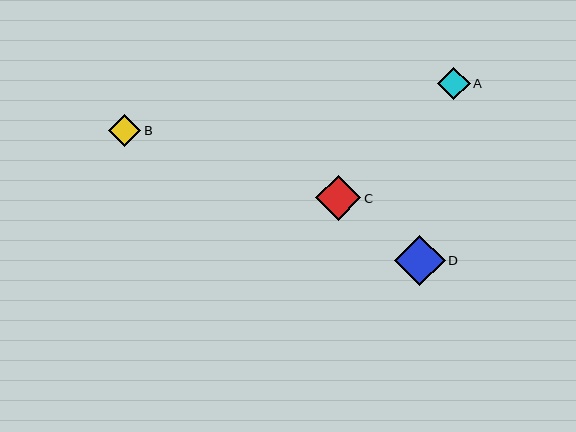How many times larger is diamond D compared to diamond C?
Diamond D is approximately 1.1 times the size of diamond C.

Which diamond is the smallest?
Diamond B is the smallest with a size of approximately 32 pixels.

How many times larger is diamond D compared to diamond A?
Diamond D is approximately 1.5 times the size of diamond A.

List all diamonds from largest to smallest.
From largest to smallest: D, C, A, B.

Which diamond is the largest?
Diamond D is the largest with a size of approximately 50 pixels.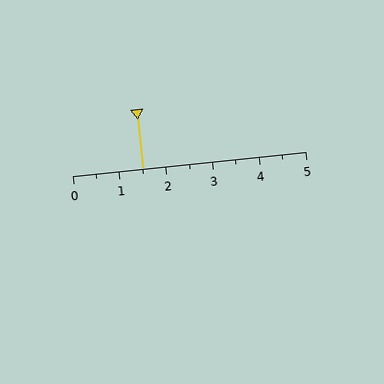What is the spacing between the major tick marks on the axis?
The major ticks are spaced 1 apart.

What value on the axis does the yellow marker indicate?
The marker indicates approximately 1.5.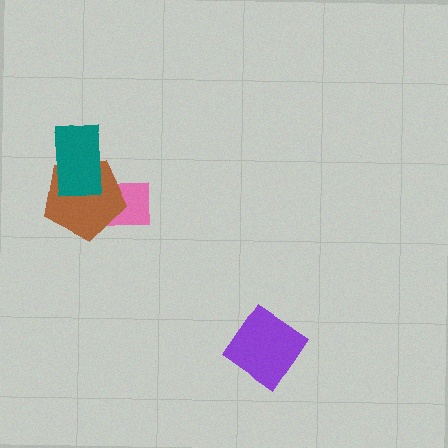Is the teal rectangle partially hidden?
No, no other shape covers it.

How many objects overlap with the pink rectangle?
2 objects overlap with the pink rectangle.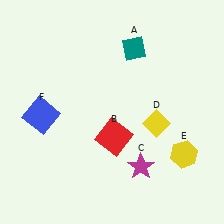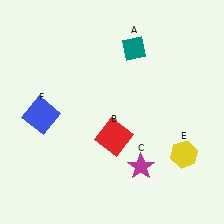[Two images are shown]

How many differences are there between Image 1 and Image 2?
There is 1 difference between the two images.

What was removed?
The yellow diamond (D) was removed in Image 2.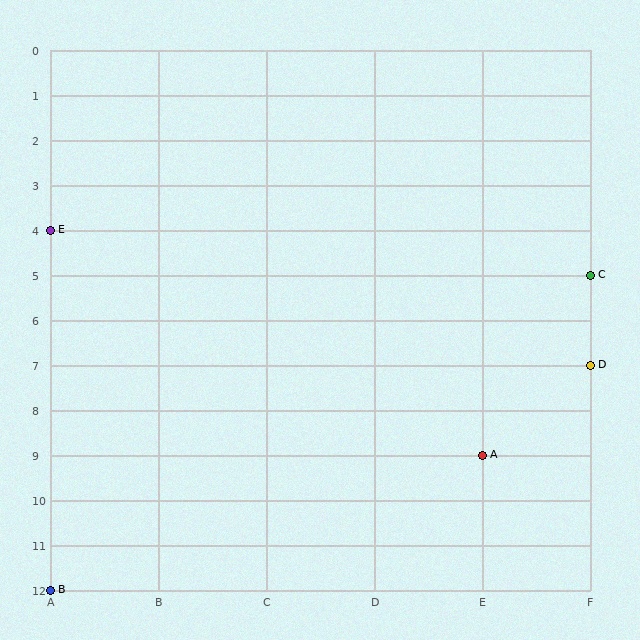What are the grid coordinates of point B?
Point B is at grid coordinates (A, 12).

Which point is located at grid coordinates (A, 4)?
Point E is at (A, 4).